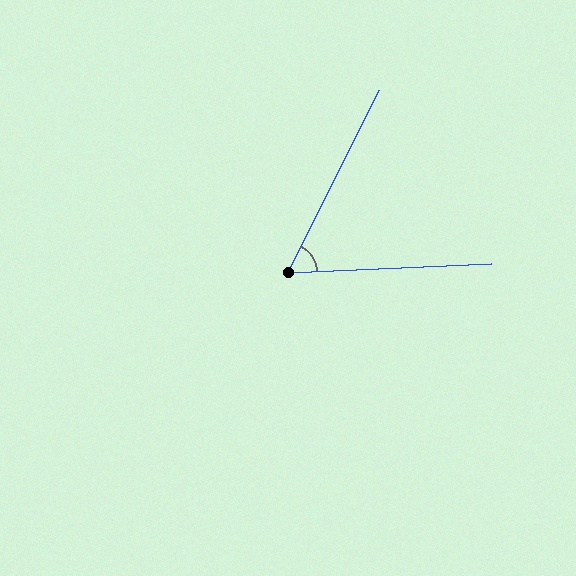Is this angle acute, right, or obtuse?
It is acute.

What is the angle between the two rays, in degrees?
Approximately 61 degrees.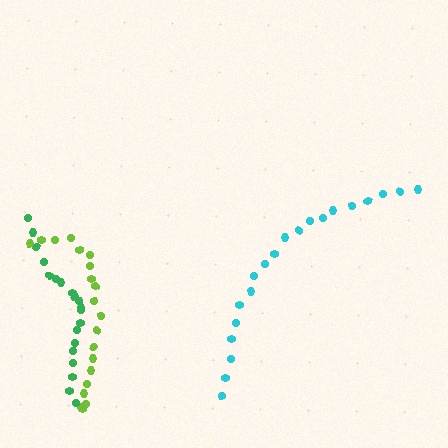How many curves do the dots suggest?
There are 3 distinct paths.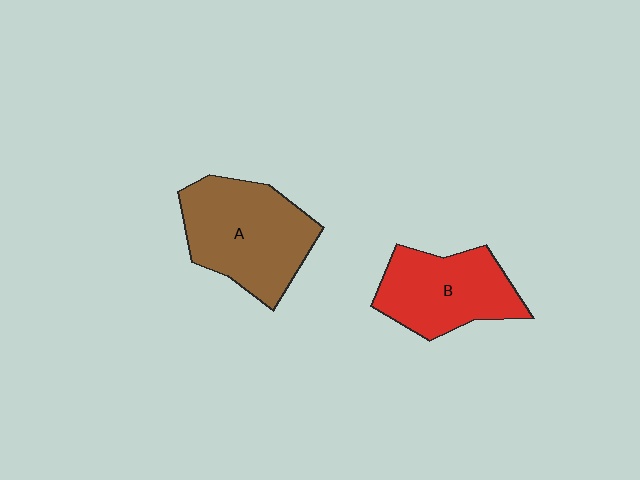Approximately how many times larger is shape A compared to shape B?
Approximately 1.2 times.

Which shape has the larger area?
Shape A (brown).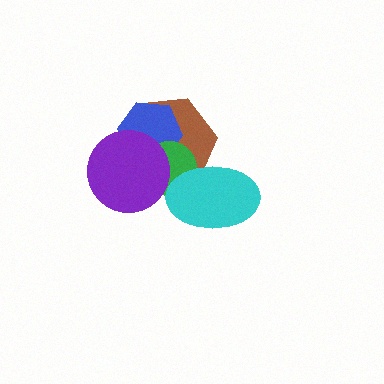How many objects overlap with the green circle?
4 objects overlap with the green circle.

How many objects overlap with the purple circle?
3 objects overlap with the purple circle.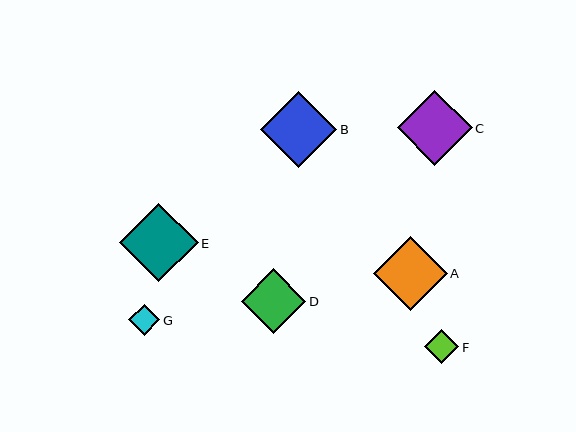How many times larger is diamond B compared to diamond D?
Diamond B is approximately 1.2 times the size of diamond D.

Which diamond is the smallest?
Diamond G is the smallest with a size of approximately 31 pixels.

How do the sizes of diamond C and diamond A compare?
Diamond C and diamond A are approximately the same size.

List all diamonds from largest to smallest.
From largest to smallest: E, B, C, A, D, F, G.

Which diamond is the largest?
Diamond E is the largest with a size of approximately 79 pixels.